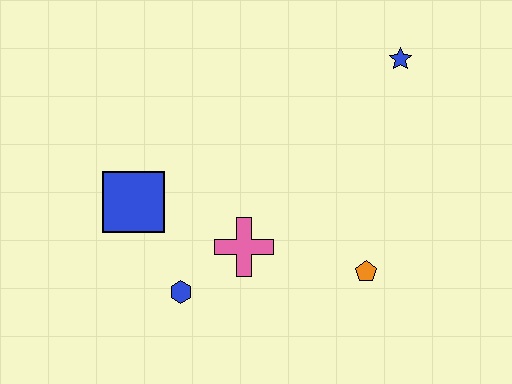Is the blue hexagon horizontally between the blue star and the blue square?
Yes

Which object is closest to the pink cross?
The blue hexagon is closest to the pink cross.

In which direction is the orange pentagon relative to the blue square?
The orange pentagon is to the right of the blue square.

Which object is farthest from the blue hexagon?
The blue star is farthest from the blue hexagon.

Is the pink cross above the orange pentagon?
Yes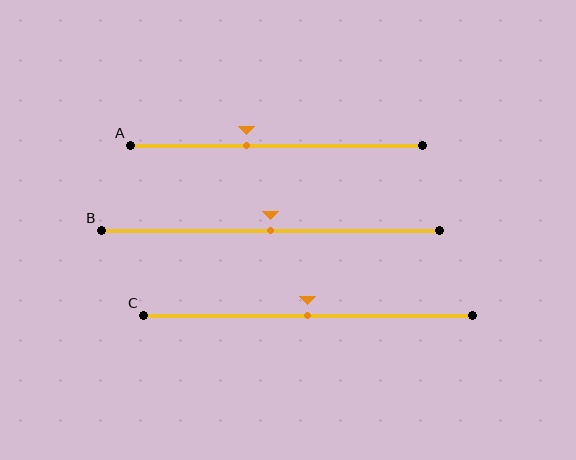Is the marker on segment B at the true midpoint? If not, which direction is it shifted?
Yes, the marker on segment B is at the true midpoint.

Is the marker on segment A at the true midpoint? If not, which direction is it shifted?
No, the marker on segment A is shifted to the left by about 10% of the segment length.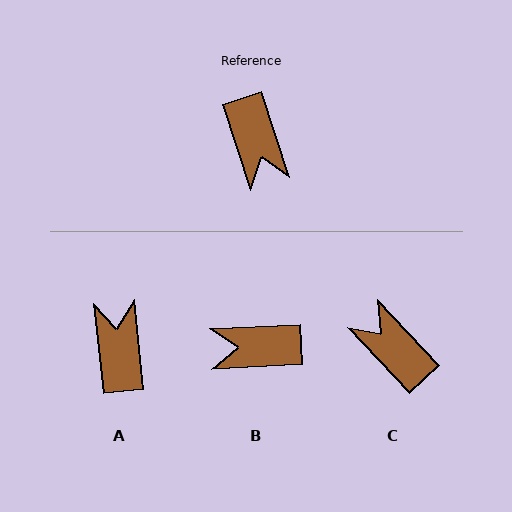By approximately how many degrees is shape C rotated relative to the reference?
Approximately 155 degrees clockwise.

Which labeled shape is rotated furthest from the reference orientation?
A, about 168 degrees away.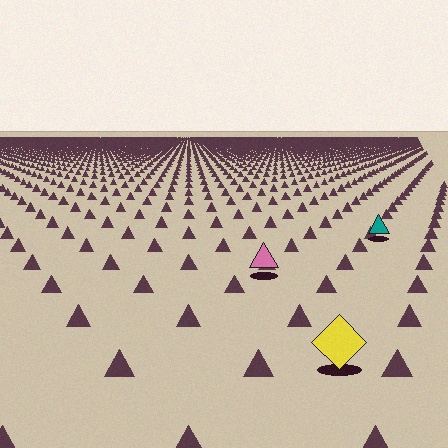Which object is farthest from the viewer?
The teal triangle is farthest from the viewer. It appears smaller and the ground texture around it is denser.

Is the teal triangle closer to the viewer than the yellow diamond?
No. The yellow diamond is closer — you can tell from the texture gradient: the ground texture is coarser near it.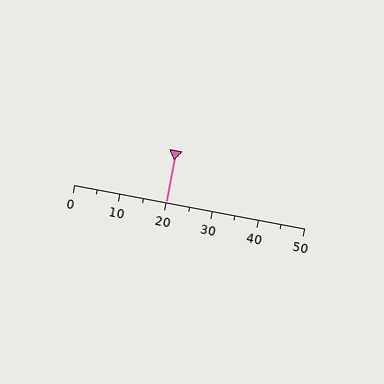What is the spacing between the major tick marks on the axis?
The major ticks are spaced 10 apart.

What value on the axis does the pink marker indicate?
The marker indicates approximately 20.